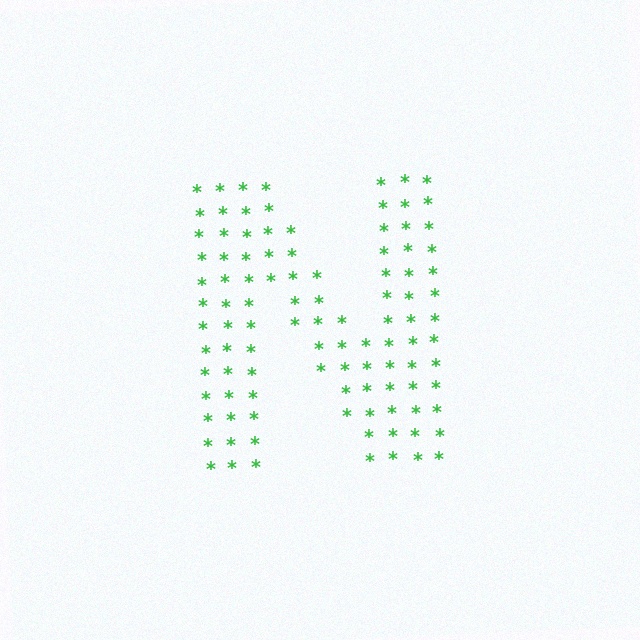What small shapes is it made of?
It is made of small asterisks.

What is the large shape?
The large shape is the letter N.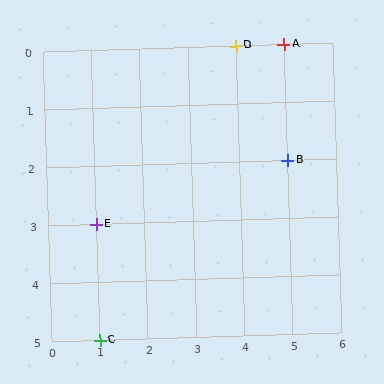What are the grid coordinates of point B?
Point B is at grid coordinates (5, 2).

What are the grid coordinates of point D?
Point D is at grid coordinates (4, 0).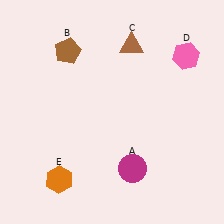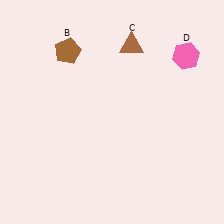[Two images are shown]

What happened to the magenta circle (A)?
The magenta circle (A) was removed in Image 2. It was in the bottom-right area of Image 1.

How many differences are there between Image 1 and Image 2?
There are 2 differences between the two images.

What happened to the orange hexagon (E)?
The orange hexagon (E) was removed in Image 2. It was in the bottom-left area of Image 1.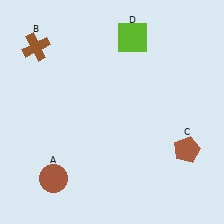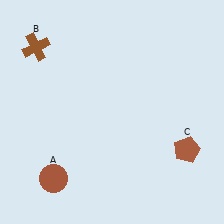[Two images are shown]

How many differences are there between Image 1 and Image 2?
There is 1 difference between the two images.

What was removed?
The lime square (D) was removed in Image 2.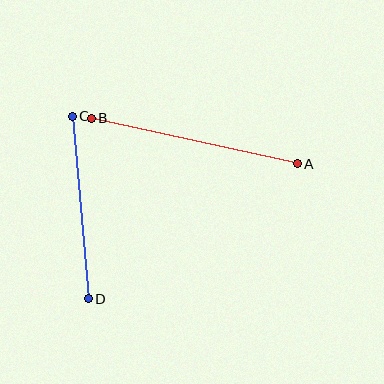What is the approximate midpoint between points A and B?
The midpoint is at approximately (194, 141) pixels.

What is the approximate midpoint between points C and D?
The midpoint is at approximately (80, 208) pixels.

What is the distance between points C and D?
The distance is approximately 183 pixels.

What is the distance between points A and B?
The distance is approximately 211 pixels.